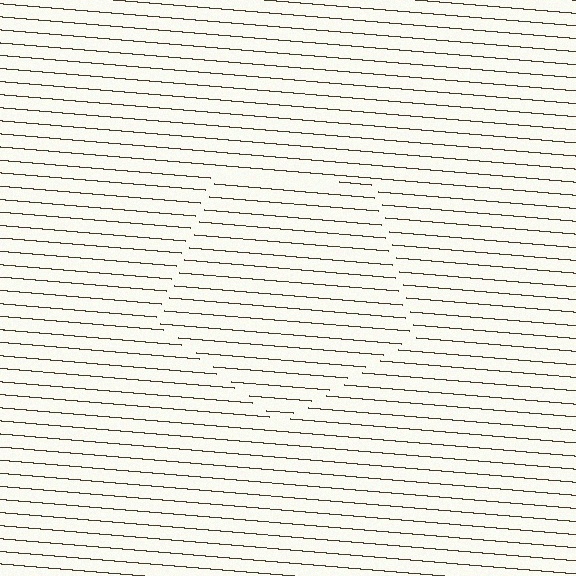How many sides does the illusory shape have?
5 sides — the line-ends trace a pentagon.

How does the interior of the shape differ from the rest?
The interior of the shape contains the same grating, shifted by half a period — the contour is defined by the phase discontinuity where line-ends from the inner and outer gratings abut.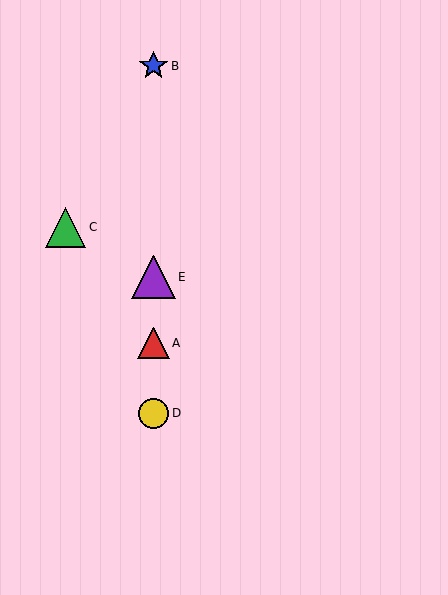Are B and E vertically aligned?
Yes, both are at x≈154.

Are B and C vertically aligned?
No, B is at x≈154 and C is at x≈66.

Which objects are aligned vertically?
Objects A, B, D, E are aligned vertically.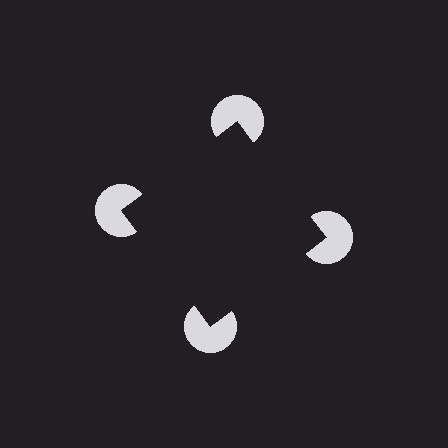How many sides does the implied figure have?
4 sides.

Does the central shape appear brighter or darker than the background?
It typically appears slightly darker than the background, even though no actual brightness change is drawn.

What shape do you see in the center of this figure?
An illusory square — its edges are inferred from the aligned wedge cuts in the pac-man discs, not physically drawn.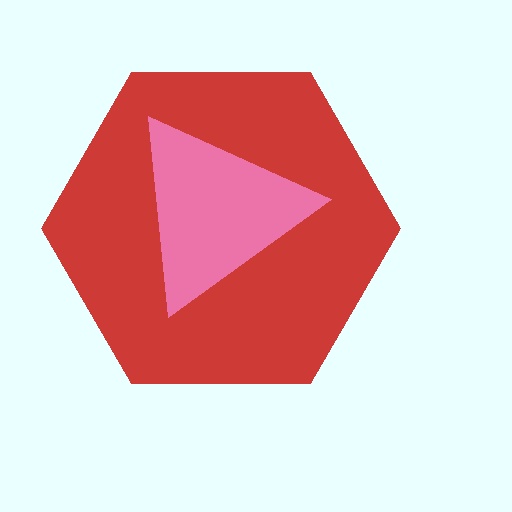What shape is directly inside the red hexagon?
The pink triangle.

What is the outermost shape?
The red hexagon.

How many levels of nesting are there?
2.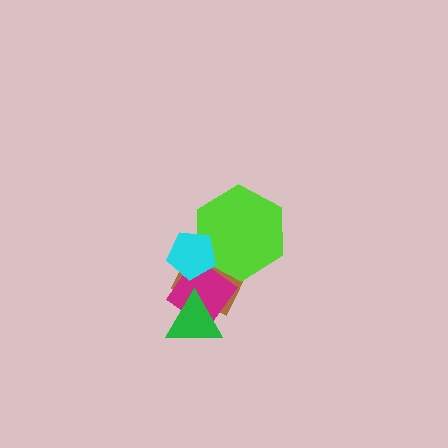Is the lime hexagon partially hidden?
Yes, it is partially covered by another shape.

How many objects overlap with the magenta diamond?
3 objects overlap with the magenta diamond.